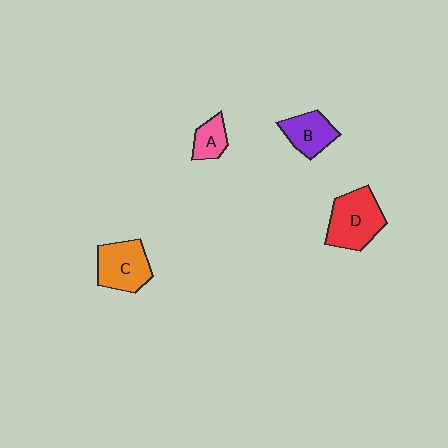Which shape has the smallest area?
Shape A (pink).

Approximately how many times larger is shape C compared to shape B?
Approximately 1.3 times.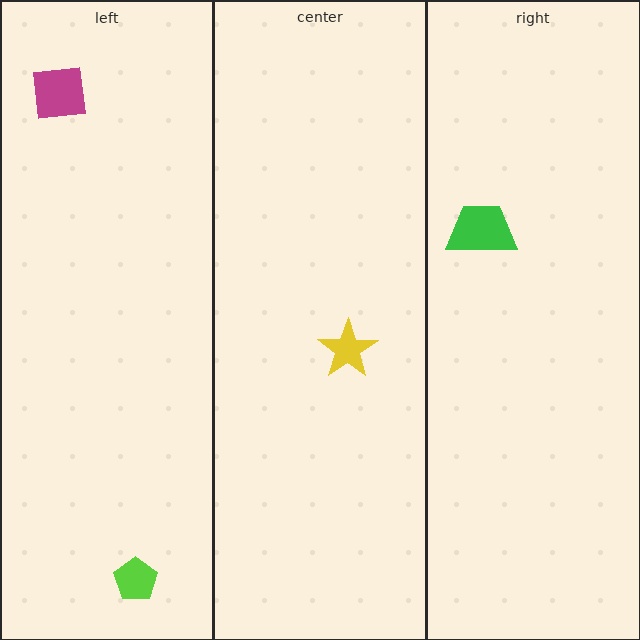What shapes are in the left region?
The lime pentagon, the magenta square.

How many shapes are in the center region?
1.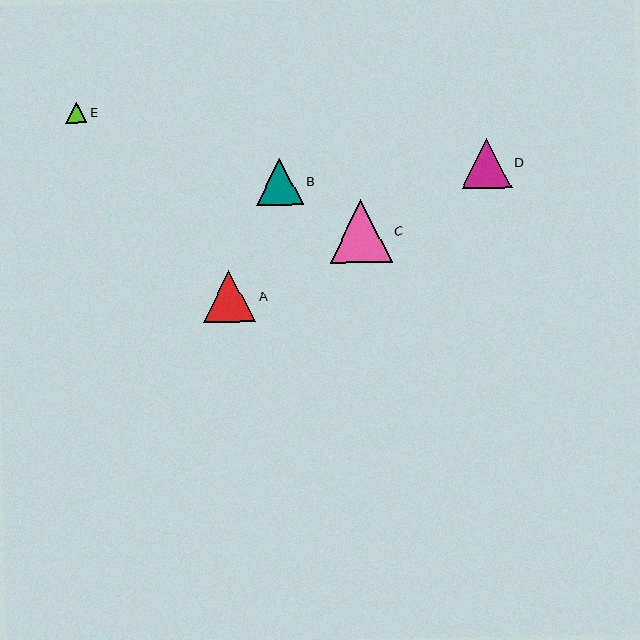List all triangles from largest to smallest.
From largest to smallest: C, A, D, B, E.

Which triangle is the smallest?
Triangle E is the smallest with a size of approximately 21 pixels.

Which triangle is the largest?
Triangle C is the largest with a size of approximately 62 pixels.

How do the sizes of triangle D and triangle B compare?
Triangle D and triangle B are approximately the same size.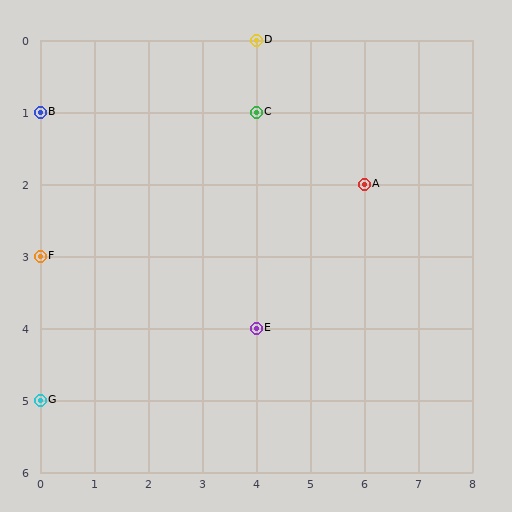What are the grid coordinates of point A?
Point A is at grid coordinates (6, 2).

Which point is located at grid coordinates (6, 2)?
Point A is at (6, 2).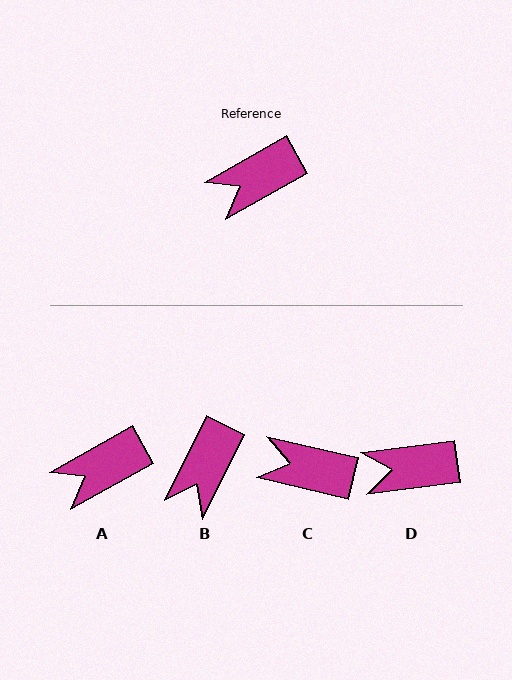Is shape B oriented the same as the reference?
No, it is off by about 35 degrees.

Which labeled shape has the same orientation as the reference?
A.